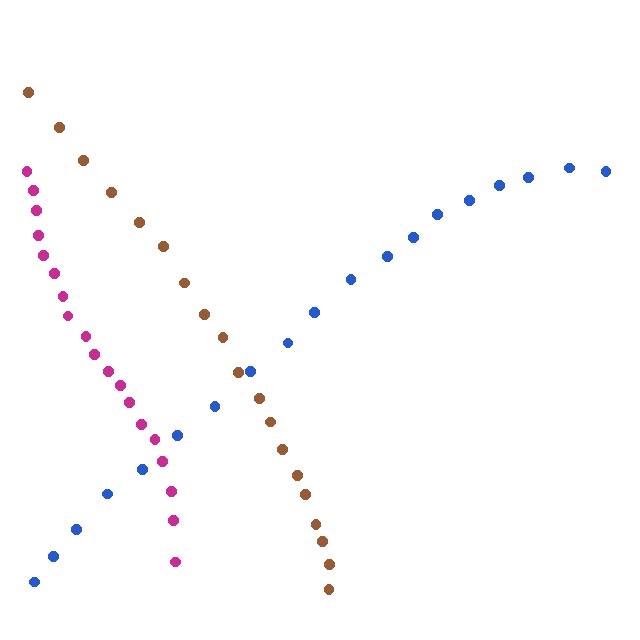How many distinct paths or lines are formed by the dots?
There are 3 distinct paths.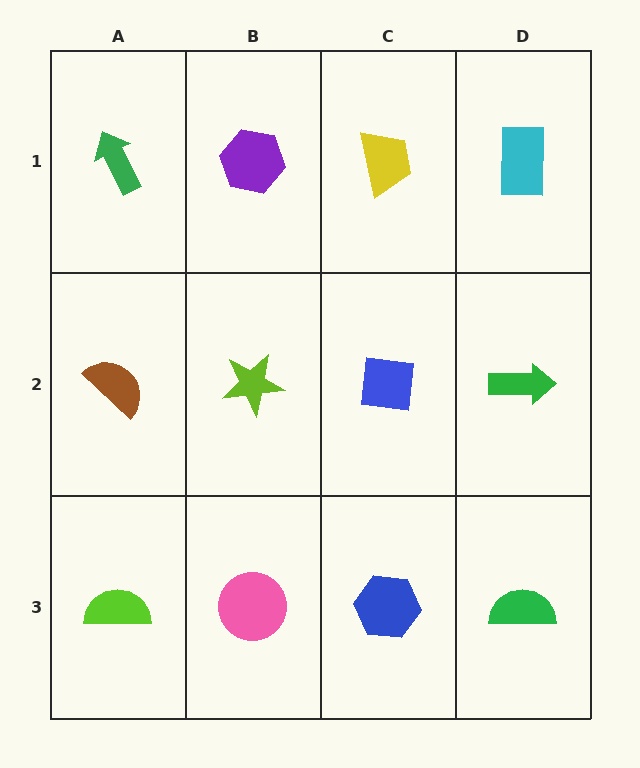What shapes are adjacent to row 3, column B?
A lime star (row 2, column B), a lime semicircle (row 3, column A), a blue hexagon (row 3, column C).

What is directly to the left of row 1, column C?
A purple hexagon.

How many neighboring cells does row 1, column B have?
3.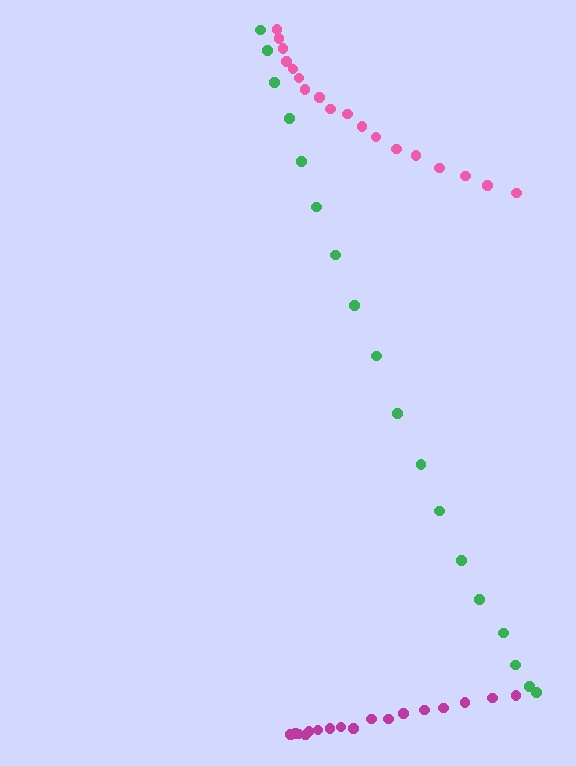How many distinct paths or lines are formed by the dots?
There are 3 distinct paths.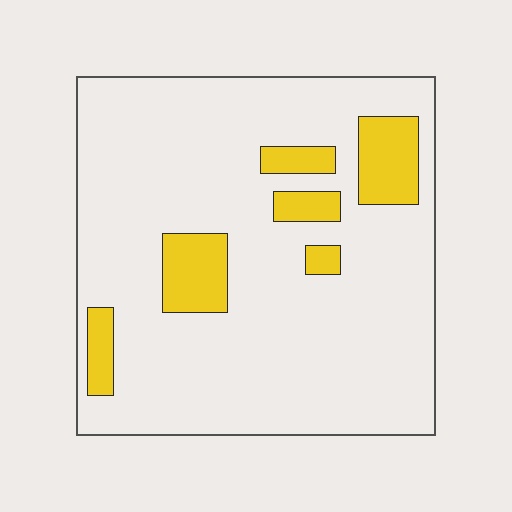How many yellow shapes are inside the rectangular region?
6.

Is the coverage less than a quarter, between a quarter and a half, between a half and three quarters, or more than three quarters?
Less than a quarter.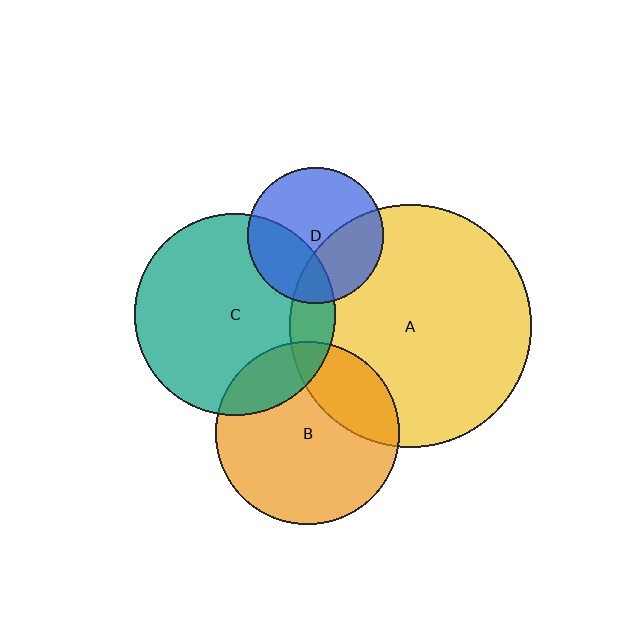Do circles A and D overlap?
Yes.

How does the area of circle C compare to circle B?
Approximately 1.2 times.